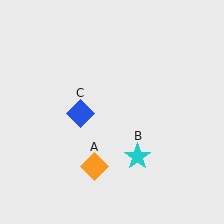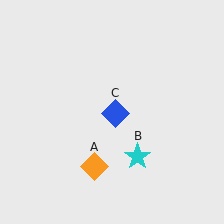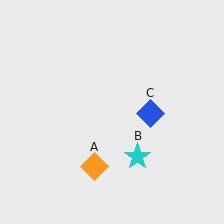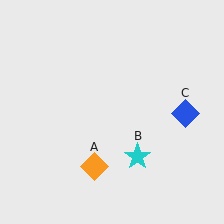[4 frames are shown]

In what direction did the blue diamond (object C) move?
The blue diamond (object C) moved right.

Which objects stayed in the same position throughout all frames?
Orange diamond (object A) and cyan star (object B) remained stationary.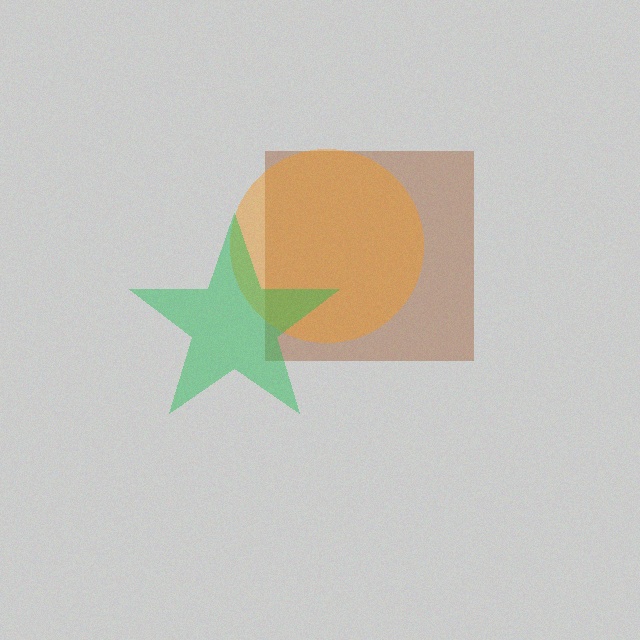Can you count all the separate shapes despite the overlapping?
Yes, there are 3 separate shapes.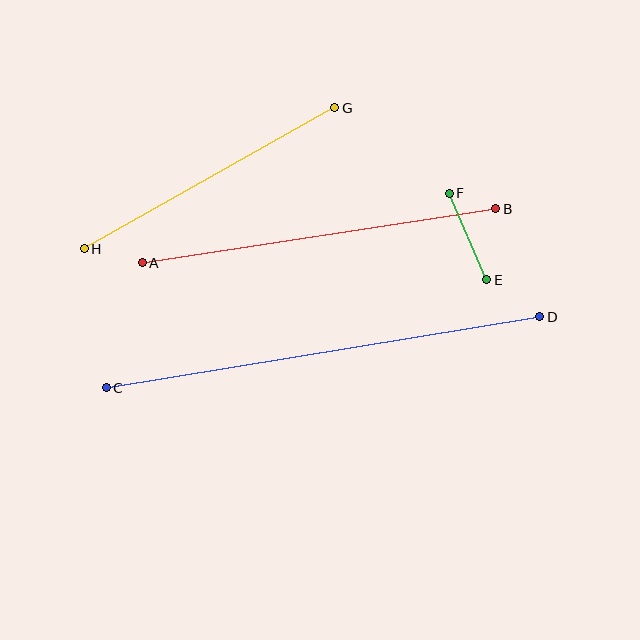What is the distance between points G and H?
The distance is approximately 287 pixels.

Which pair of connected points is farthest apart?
Points C and D are farthest apart.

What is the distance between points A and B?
The distance is approximately 358 pixels.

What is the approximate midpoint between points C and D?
The midpoint is at approximately (323, 352) pixels.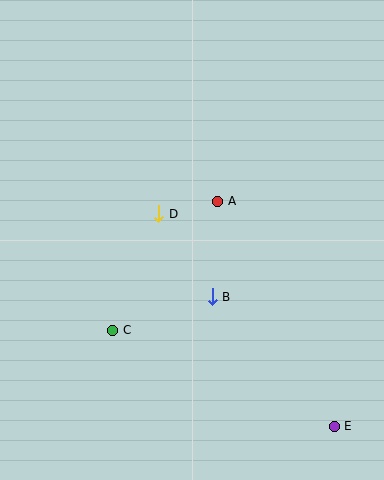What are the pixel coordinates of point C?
Point C is at (113, 330).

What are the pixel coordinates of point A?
Point A is at (218, 201).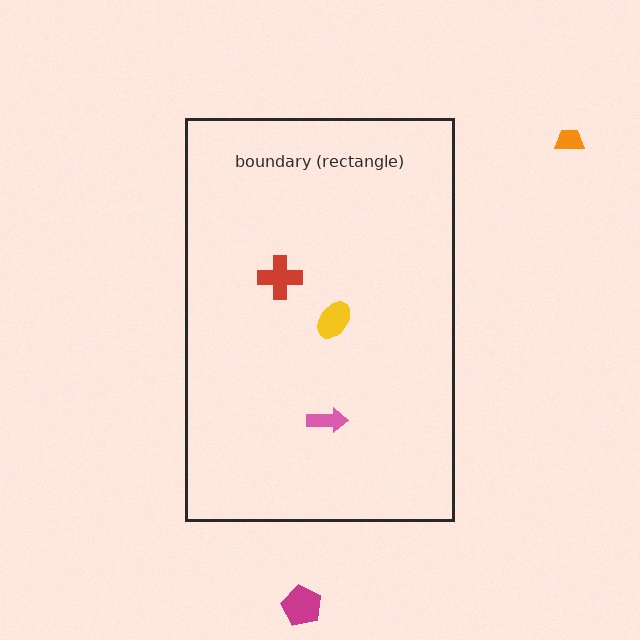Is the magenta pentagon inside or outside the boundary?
Outside.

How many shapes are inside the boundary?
3 inside, 2 outside.